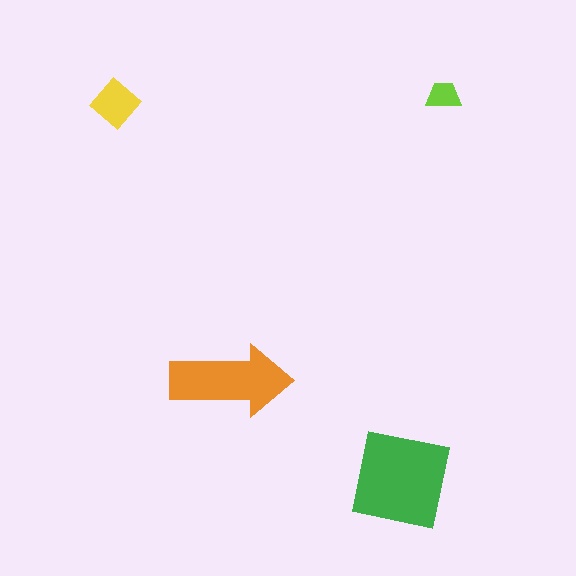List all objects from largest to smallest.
The green square, the orange arrow, the yellow diamond, the lime trapezoid.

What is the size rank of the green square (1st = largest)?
1st.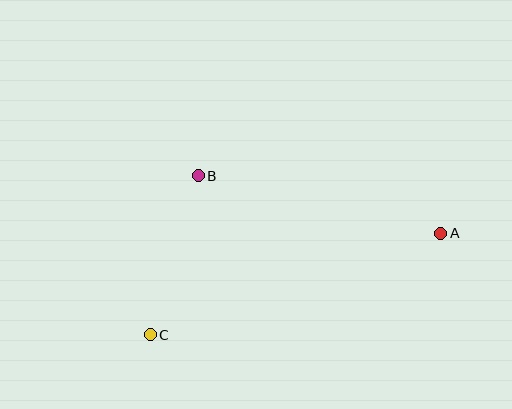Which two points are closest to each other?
Points B and C are closest to each other.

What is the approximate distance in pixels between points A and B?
The distance between A and B is approximately 249 pixels.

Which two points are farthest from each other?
Points A and C are farthest from each other.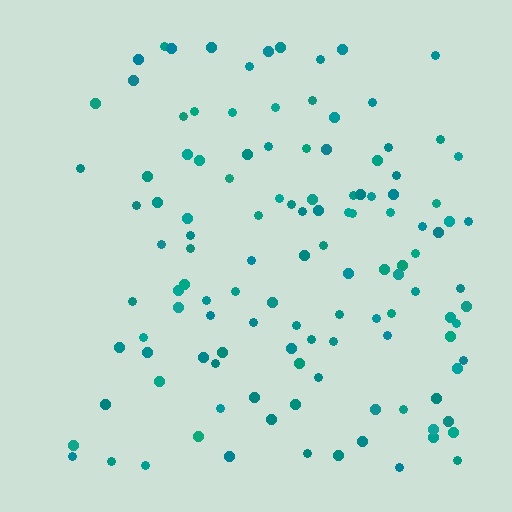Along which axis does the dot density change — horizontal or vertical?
Horizontal.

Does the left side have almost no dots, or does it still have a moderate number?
Still a moderate number, just noticeably fewer than the right.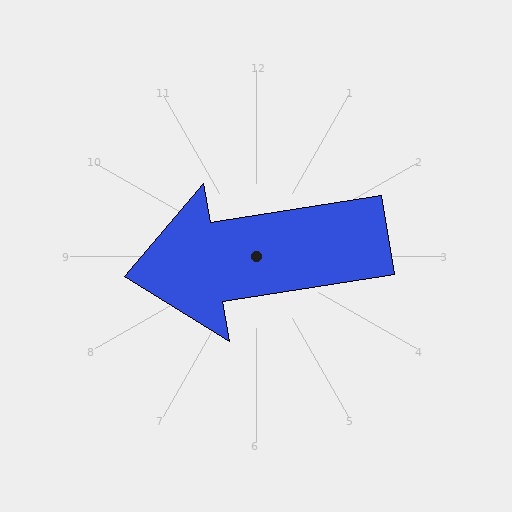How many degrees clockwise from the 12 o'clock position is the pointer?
Approximately 261 degrees.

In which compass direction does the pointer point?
West.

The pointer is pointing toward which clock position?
Roughly 9 o'clock.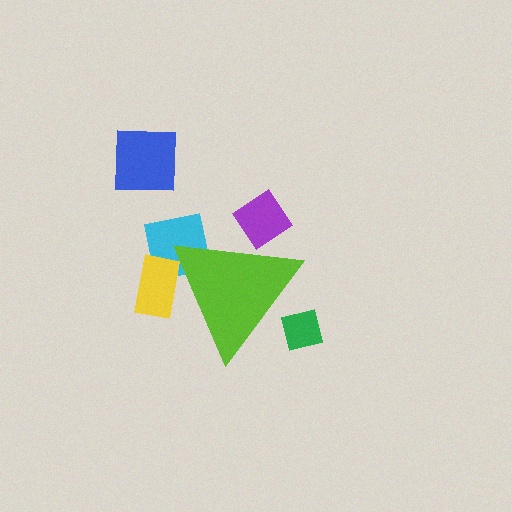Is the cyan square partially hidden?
Yes, the cyan square is partially hidden behind the lime triangle.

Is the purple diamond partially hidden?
Yes, the purple diamond is partially hidden behind the lime triangle.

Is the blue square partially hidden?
No, the blue square is fully visible.